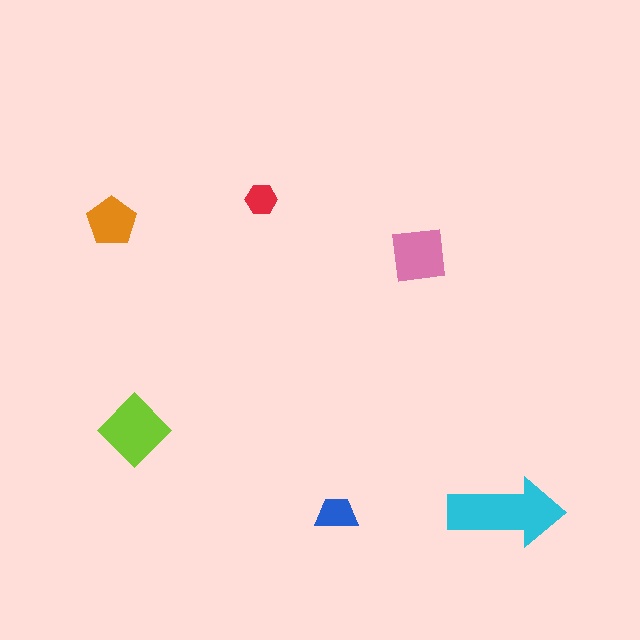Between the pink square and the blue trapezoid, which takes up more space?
The pink square.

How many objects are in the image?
There are 6 objects in the image.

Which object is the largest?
The cyan arrow.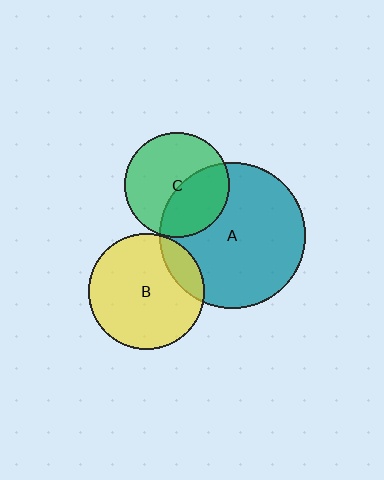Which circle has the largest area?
Circle A (teal).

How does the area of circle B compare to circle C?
Approximately 1.2 times.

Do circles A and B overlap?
Yes.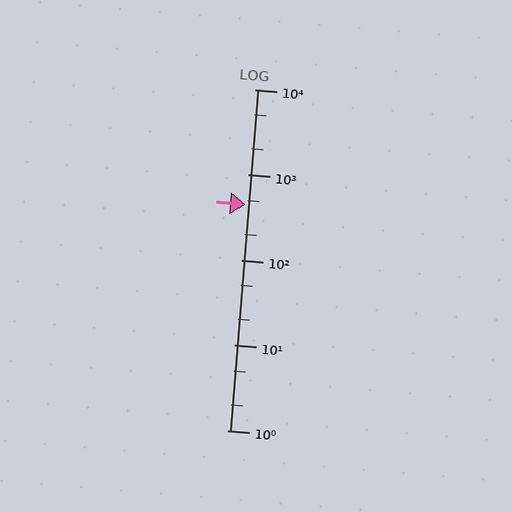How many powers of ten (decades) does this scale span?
The scale spans 4 decades, from 1 to 10000.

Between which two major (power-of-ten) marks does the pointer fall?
The pointer is between 100 and 1000.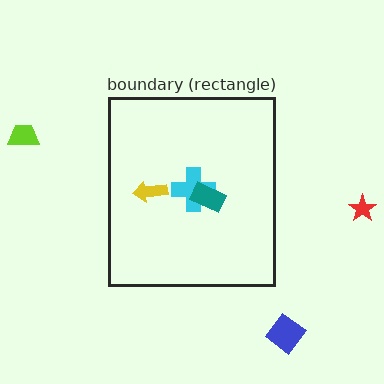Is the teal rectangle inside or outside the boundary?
Inside.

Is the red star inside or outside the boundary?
Outside.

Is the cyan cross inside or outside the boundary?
Inside.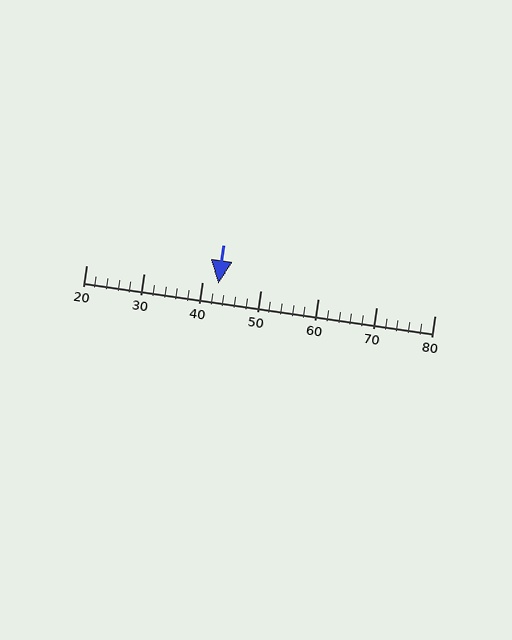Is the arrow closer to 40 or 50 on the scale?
The arrow is closer to 40.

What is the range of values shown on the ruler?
The ruler shows values from 20 to 80.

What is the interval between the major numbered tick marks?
The major tick marks are spaced 10 units apart.